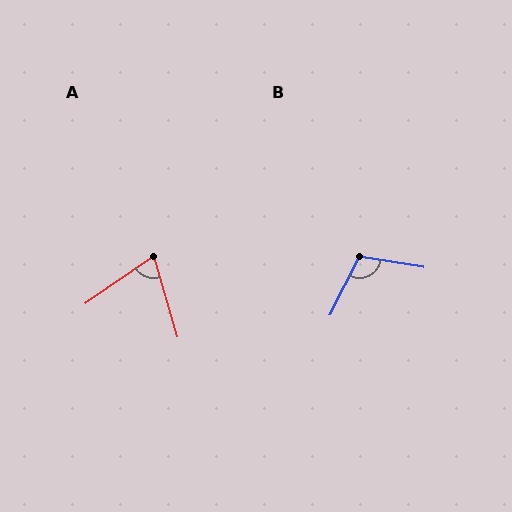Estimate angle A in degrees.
Approximately 71 degrees.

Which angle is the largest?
B, at approximately 108 degrees.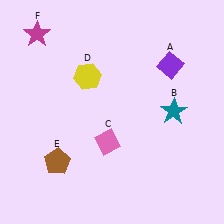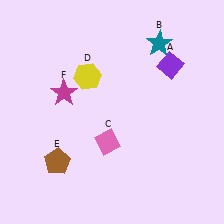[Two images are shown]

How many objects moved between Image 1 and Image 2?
2 objects moved between the two images.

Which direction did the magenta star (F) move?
The magenta star (F) moved down.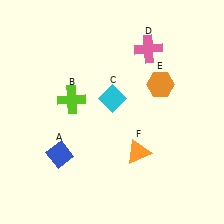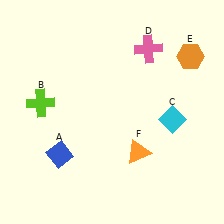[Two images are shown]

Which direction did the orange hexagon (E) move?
The orange hexagon (E) moved right.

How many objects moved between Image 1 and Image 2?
3 objects moved between the two images.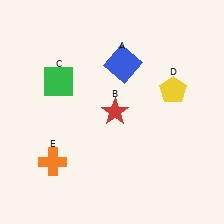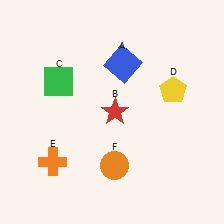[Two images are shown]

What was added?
An orange circle (F) was added in Image 2.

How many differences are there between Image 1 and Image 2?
There is 1 difference between the two images.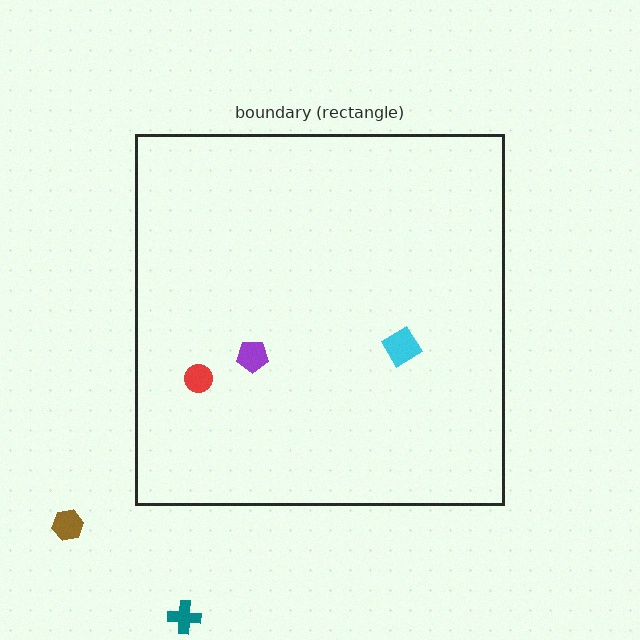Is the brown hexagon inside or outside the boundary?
Outside.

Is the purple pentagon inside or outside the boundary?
Inside.